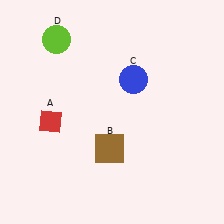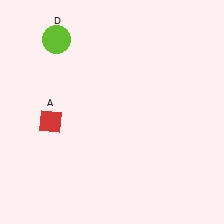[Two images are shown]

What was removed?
The blue circle (C), the brown square (B) were removed in Image 2.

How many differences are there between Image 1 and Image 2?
There are 2 differences between the two images.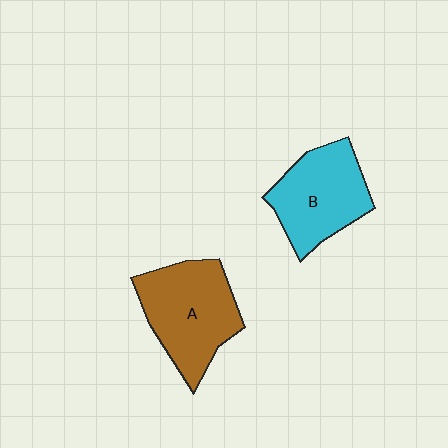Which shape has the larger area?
Shape A (brown).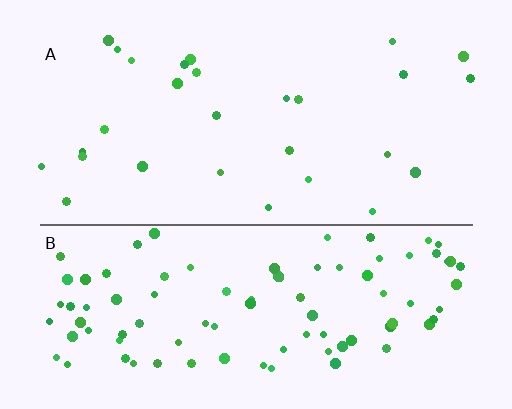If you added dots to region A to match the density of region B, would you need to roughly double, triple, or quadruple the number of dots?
Approximately triple.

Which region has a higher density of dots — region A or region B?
B (the bottom).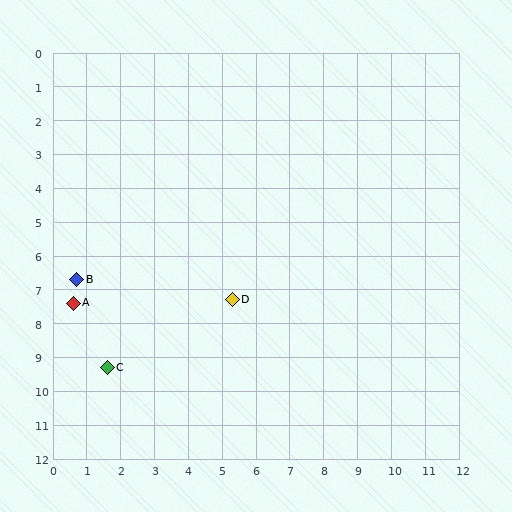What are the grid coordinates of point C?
Point C is at approximately (1.6, 9.3).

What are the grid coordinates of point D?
Point D is at approximately (5.3, 7.3).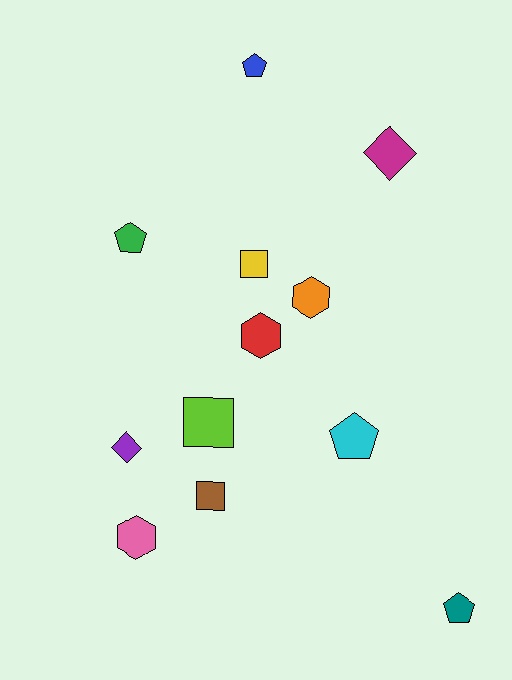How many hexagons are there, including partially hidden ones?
There are 3 hexagons.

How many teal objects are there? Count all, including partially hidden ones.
There is 1 teal object.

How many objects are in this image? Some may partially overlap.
There are 12 objects.